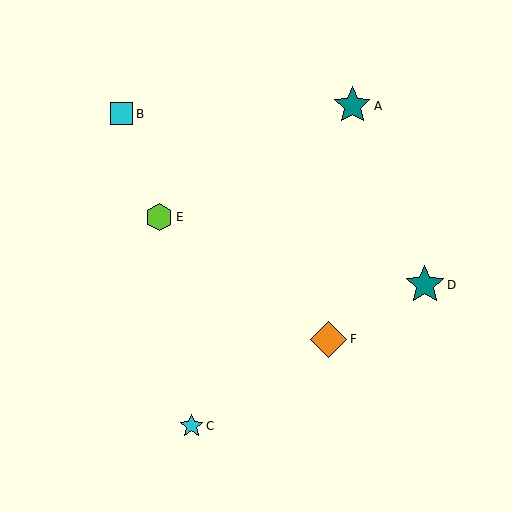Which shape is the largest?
The teal star (labeled D) is the largest.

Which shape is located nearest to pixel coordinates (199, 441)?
The cyan star (labeled C) at (192, 426) is nearest to that location.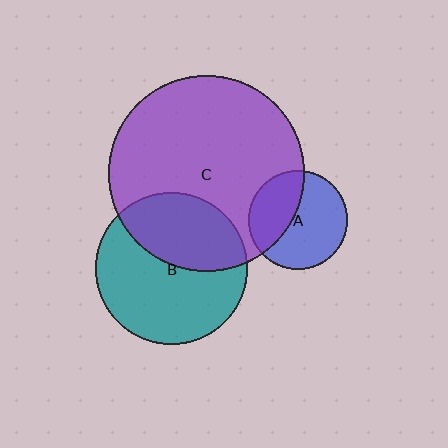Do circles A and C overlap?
Yes.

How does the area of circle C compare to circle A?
Approximately 3.9 times.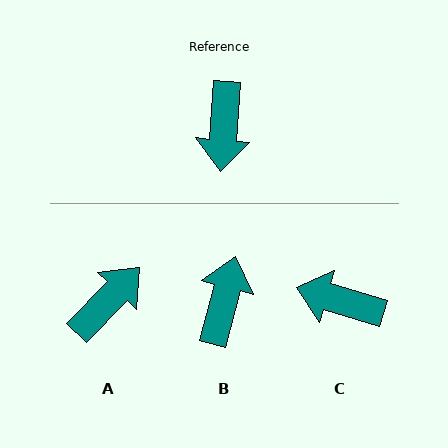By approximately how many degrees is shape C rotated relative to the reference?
Approximately 102 degrees clockwise.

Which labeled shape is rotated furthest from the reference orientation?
B, about 170 degrees away.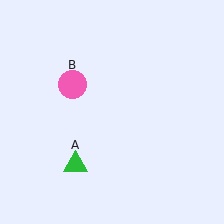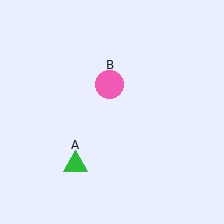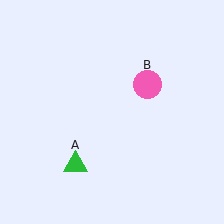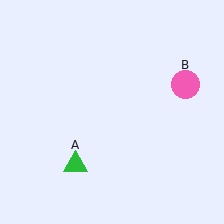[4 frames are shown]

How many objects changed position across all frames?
1 object changed position: pink circle (object B).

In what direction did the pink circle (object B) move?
The pink circle (object B) moved right.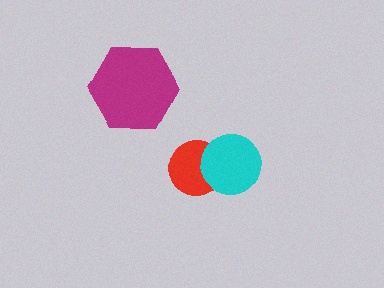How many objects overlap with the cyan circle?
1 object overlaps with the cyan circle.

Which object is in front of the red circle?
The cyan circle is in front of the red circle.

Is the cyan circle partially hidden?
No, no other shape covers it.